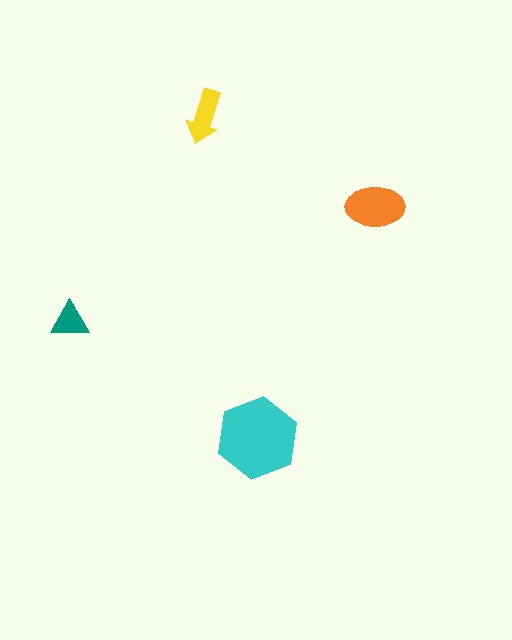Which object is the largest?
The cyan hexagon.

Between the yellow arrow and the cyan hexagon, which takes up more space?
The cyan hexagon.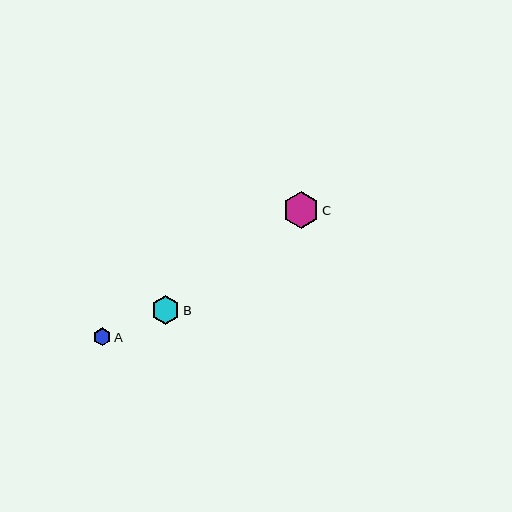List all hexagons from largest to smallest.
From largest to smallest: C, B, A.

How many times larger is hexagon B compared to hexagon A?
Hexagon B is approximately 1.6 times the size of hexagon A.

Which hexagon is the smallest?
Hexagon A is the smallest with a size of approximately 18 pixels.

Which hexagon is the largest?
Hexagon C is the largest with a size of approximately 36 pixels.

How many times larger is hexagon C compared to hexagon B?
Hexagon C is approximately 1.3 times the size of hexagon B.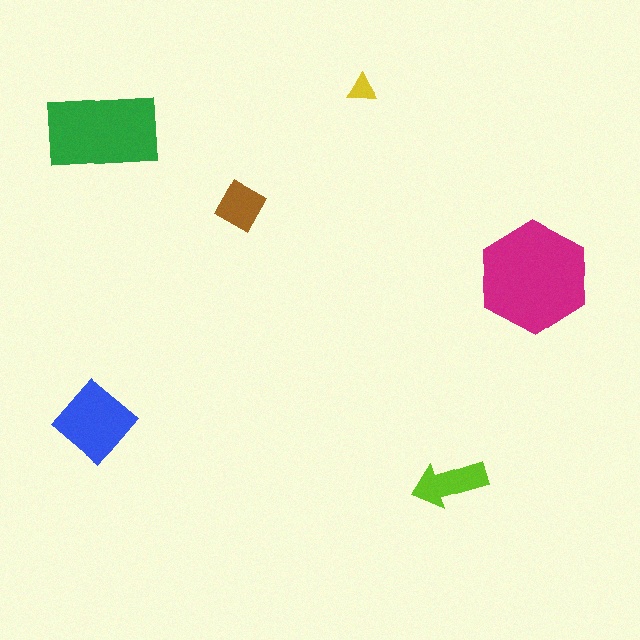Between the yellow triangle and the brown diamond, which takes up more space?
The brown diamond.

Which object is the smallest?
The yellow triangle.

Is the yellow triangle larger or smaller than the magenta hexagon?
Smaller.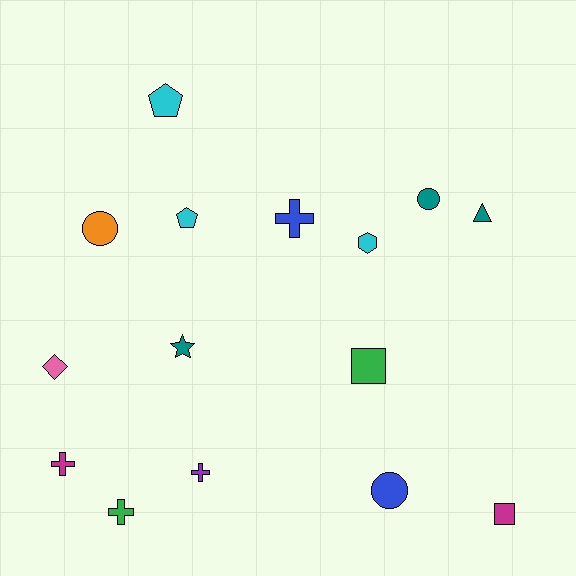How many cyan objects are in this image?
There are 3 cyan objects.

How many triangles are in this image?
There is 1 triangle.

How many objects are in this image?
There are 15 objects.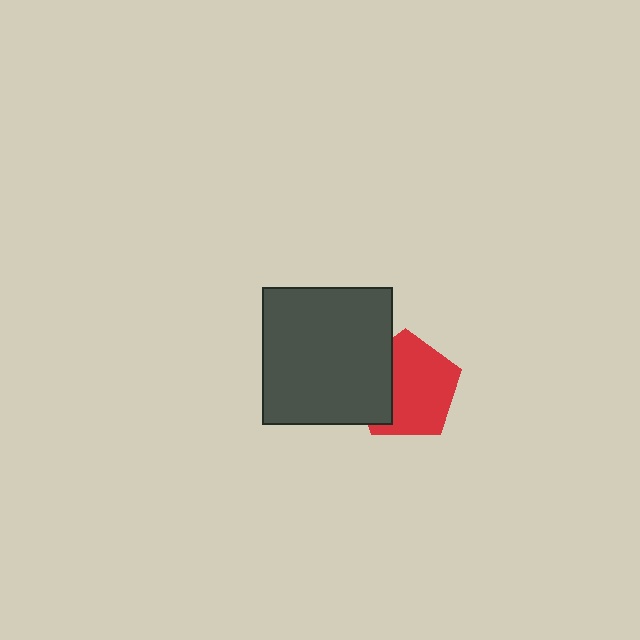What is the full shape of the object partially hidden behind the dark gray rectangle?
The partially hidden object is a red pentagon.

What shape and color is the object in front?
The object in front is a dark gray rectangle.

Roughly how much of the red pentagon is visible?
Most of it is visible (roughly 68%).